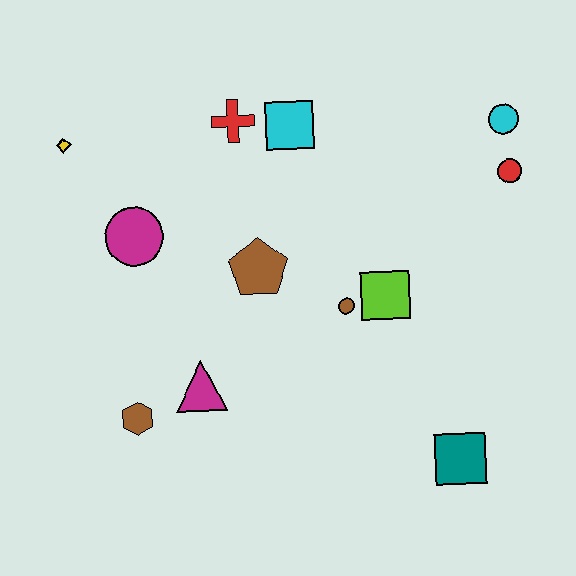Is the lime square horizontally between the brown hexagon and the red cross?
No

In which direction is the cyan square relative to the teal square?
The cyan square is above the teal square.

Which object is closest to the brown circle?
The lime square is closest to the brown circle.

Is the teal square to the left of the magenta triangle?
No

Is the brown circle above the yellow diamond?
No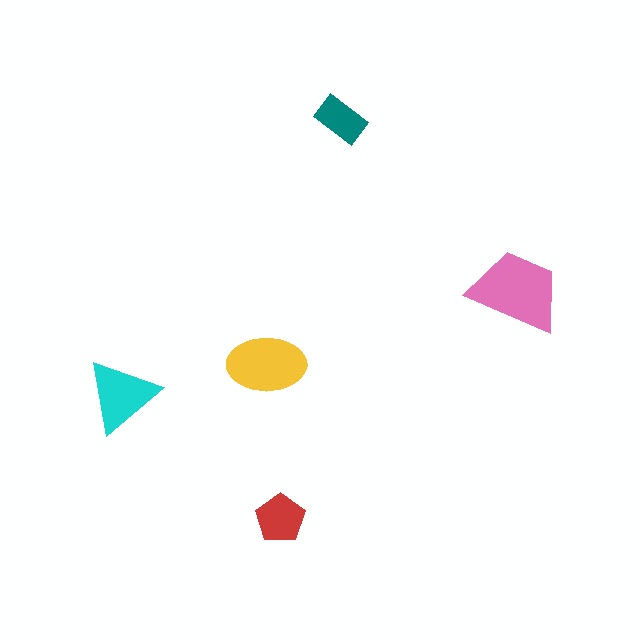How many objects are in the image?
There are 5 objects in the image.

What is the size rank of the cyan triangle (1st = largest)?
3rd.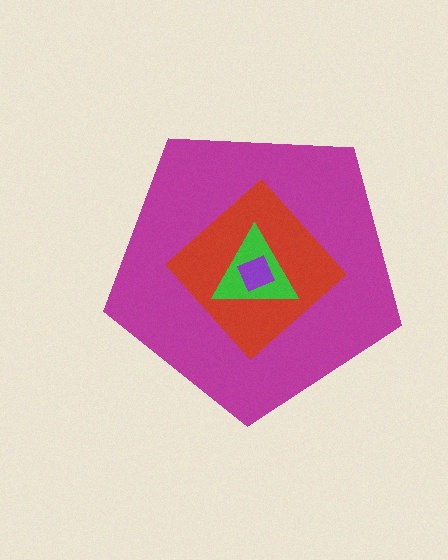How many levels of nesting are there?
4.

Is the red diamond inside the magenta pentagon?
Yes.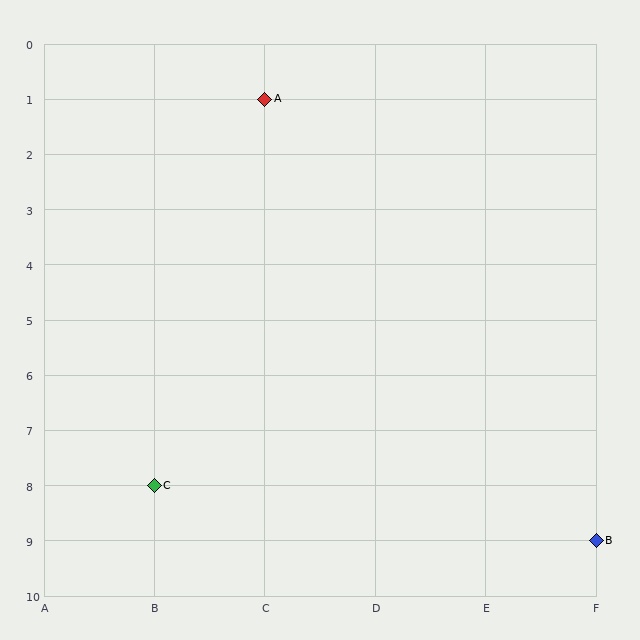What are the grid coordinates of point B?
Point B is at grid coordinates (F, 9).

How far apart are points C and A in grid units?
Points C and A are 1 column and 7 rows apart (about 7.1 grid units diagonally).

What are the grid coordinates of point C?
Point C is at grid coordinates (B, 8).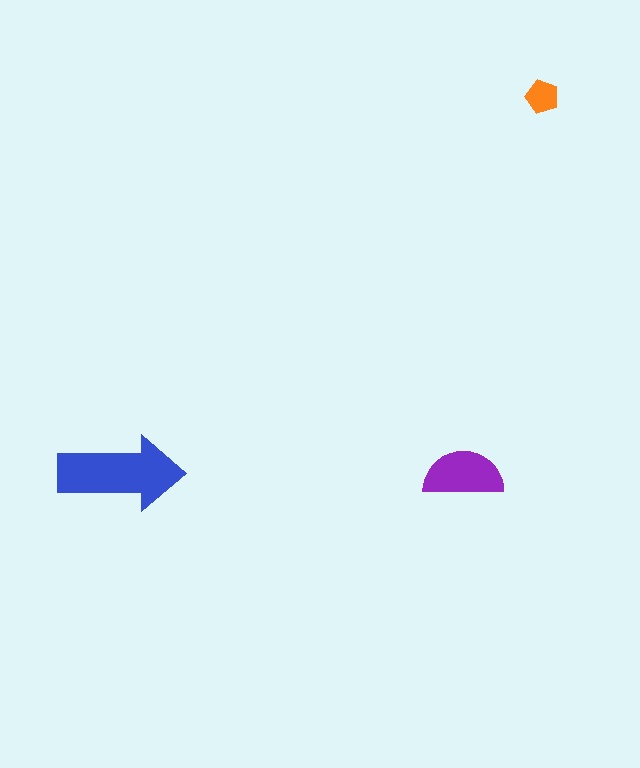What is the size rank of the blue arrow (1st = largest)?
1st.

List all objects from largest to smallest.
The blue arrow, the purple semicircle, the orange pentagon.